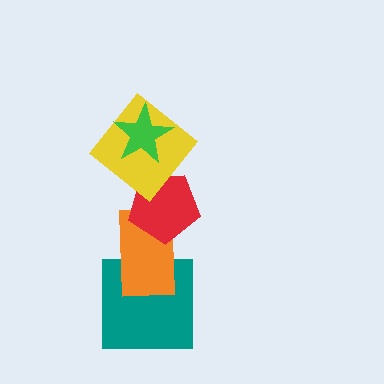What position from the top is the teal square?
The teal square is 5th from the top.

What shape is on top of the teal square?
The orange rectangle is on top of the teal square.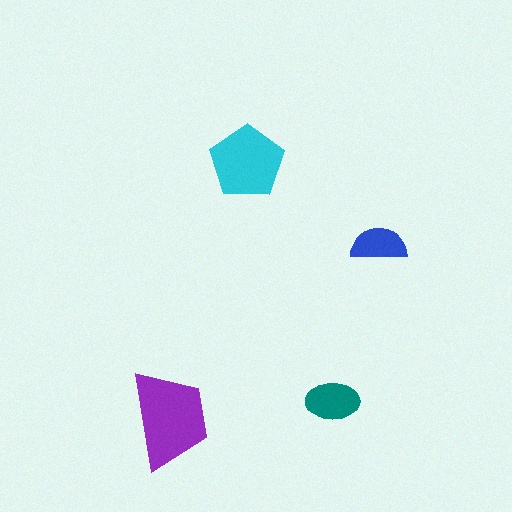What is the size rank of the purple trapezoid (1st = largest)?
1st.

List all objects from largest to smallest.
The purple trapezoid, the cyan pentagon, the teal ellipse, the blue semicircle.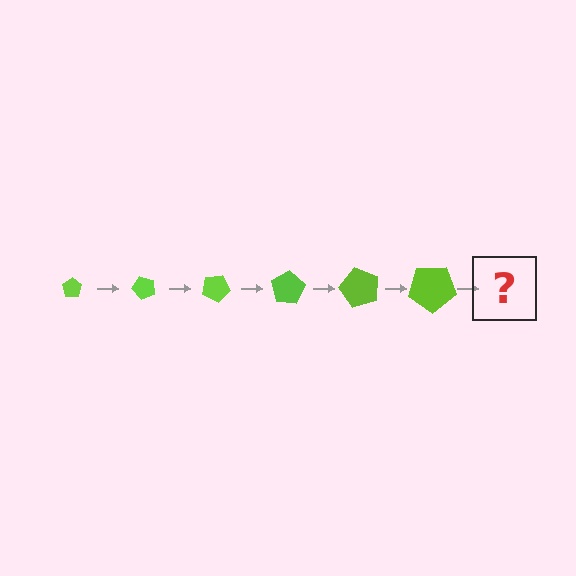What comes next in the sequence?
The next element should be a pentagon, larger than the previous one and rotated 300 degrees from the start.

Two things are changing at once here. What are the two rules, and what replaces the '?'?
The two rules are that the pentagon grows larger each step and it rotates 50 degrees each step. The '?' should be a pentagon, larger than the previous one and rotated 300 degrees from the start.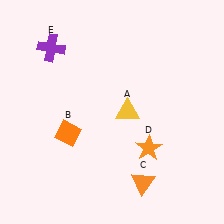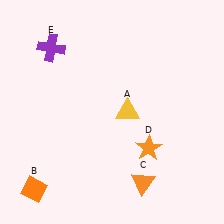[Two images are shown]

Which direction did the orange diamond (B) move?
The orange diamond (B) moved down.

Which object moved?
The orange diamond (B) moved down.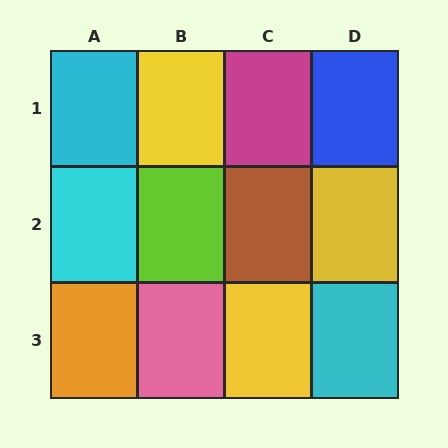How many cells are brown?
1 cell is brown.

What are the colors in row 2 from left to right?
Cyan, lime, brown, yellow.